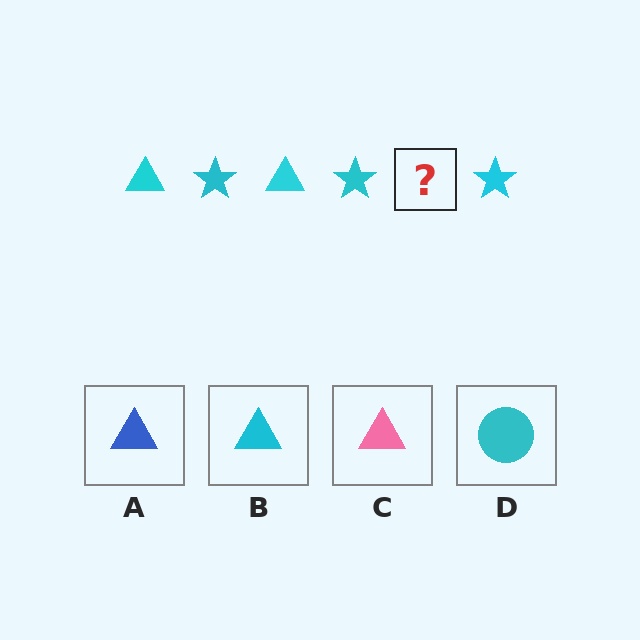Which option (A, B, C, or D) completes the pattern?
B.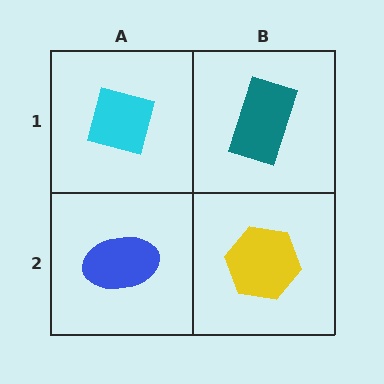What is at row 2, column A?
A blue ellipse.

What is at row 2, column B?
A yellow hexagon.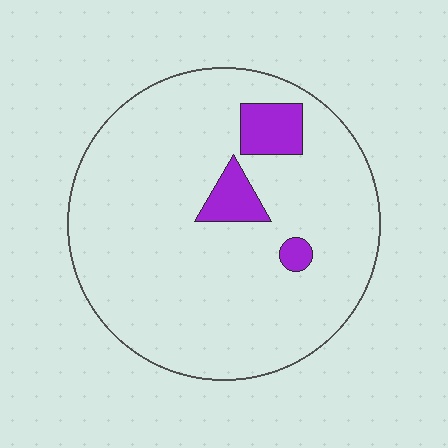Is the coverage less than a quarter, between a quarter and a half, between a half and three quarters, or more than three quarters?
Less than a quarter.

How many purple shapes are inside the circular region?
3.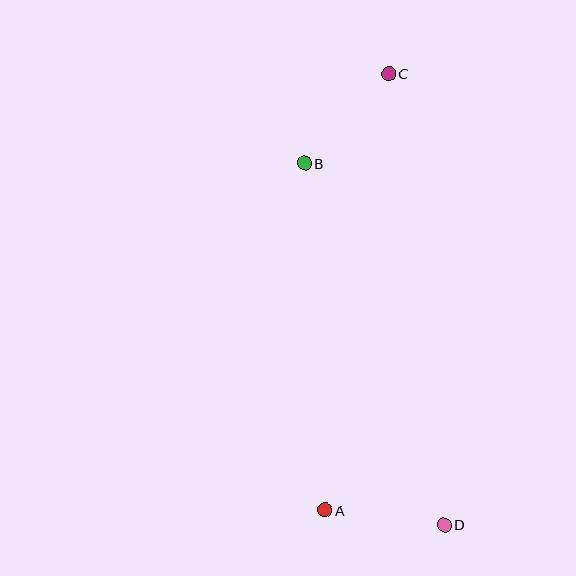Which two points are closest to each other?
Points A and D are closest to each other.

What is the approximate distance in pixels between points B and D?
The distance between B and D is approximately 387 pixels.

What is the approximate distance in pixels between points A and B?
The distance between A and B is approximately 347 pixels.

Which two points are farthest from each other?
Points C and D are farthest from each other.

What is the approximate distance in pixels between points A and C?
The distance between A and C is approximately 441 pixels.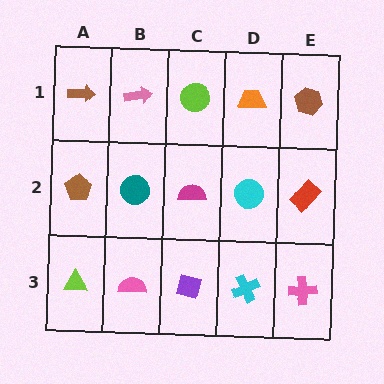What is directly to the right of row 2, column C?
A cyan circle.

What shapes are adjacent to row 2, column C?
A lime circle (row 1, column C), a purple square (row 3, column C), a teal circle (row 2, column B), a cyan circle (row 2, column D).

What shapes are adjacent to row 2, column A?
A brown arrow (row 1, column A), a lime triangle (row 3, column A), a teal circle (row 2, column B).